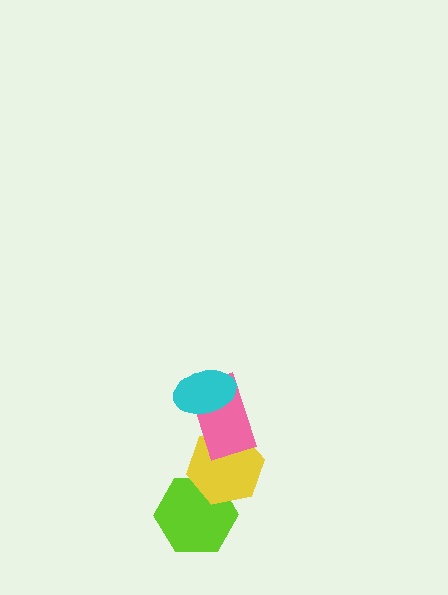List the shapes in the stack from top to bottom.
From top to bottom: the cyan ellipse, the pink rectangle, the yellow hexagon, the lime hexagon.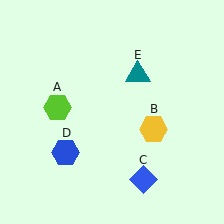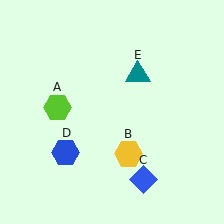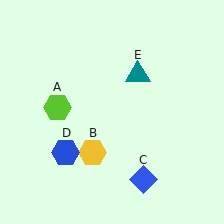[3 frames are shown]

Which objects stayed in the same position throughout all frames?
Lime hexagon (object A) and blue diamond (object C) and blue hexagon (object D) and teal triangle (object E) remained stationary.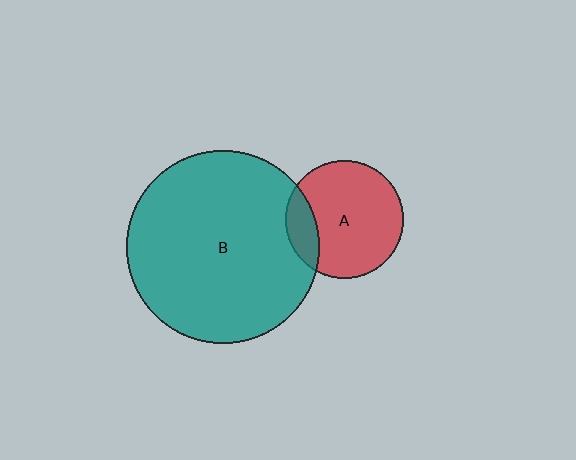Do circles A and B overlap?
Yes.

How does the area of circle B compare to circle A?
Approximately 2.7 times.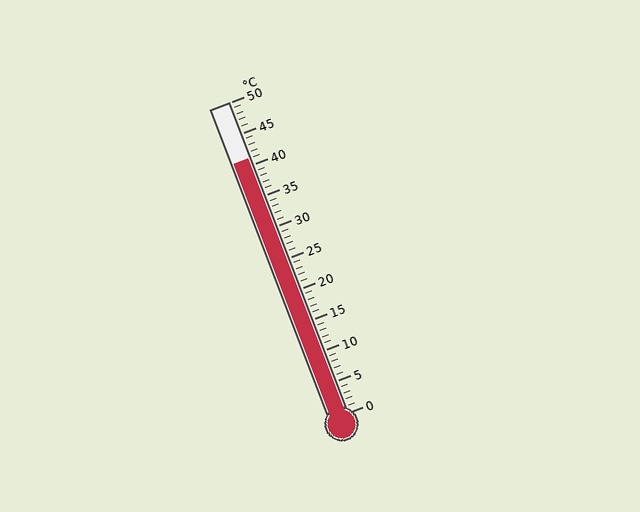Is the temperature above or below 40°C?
The temperature is above 40°C.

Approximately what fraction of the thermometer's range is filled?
The thermometer is filled to approximately 80% of its range.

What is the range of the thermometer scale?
The thermometer scale ranges from 0°C to 50°C.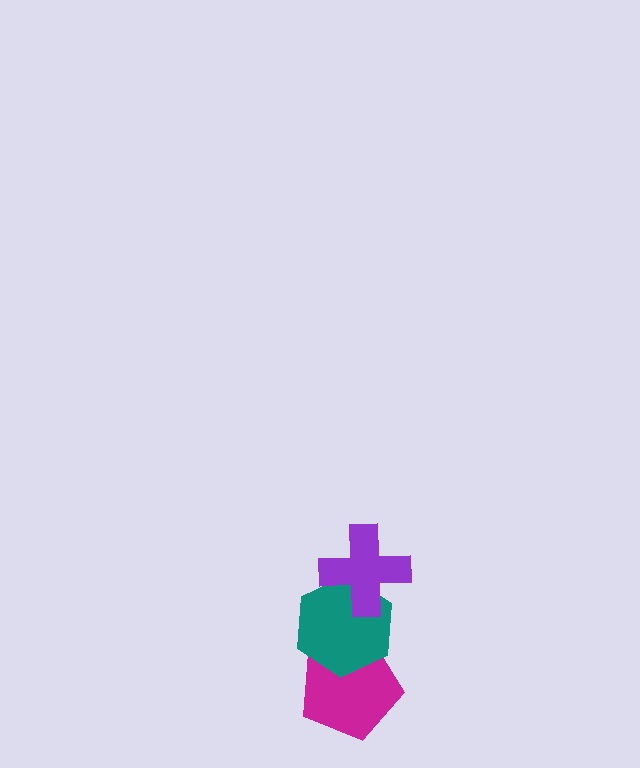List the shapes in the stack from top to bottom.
From top to bottom: the purple cross, the teal hexagon, the magenta pentagon.